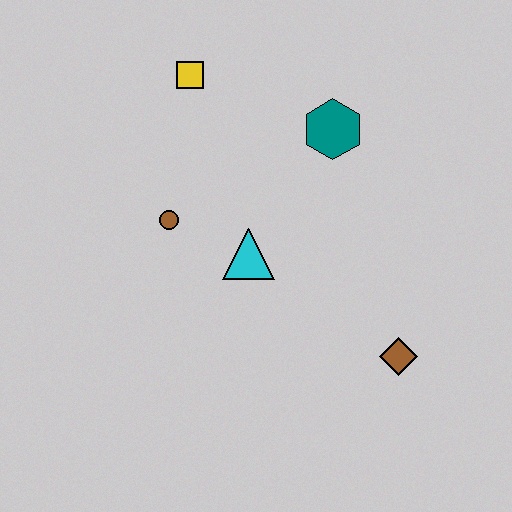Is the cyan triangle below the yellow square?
Yes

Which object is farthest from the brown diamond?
The yellow square is farthest from the brown diamond.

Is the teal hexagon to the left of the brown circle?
No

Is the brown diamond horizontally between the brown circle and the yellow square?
No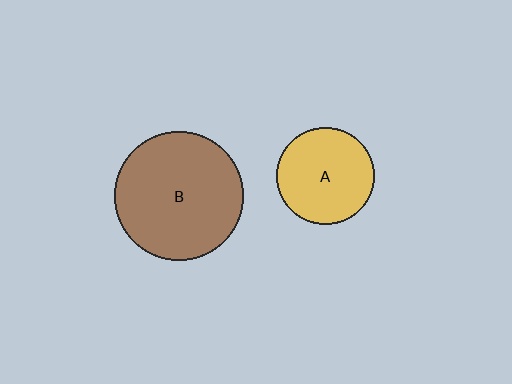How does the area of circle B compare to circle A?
Approximately 1.7 times.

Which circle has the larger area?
Circle B (brown).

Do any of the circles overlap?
No, none of the circles overlap.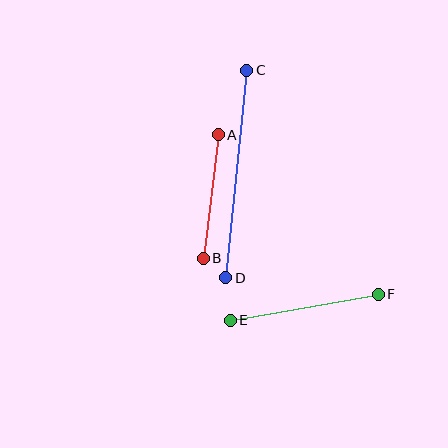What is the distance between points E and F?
The distance is approximately 150 pixels.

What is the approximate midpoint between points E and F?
The midpoint is at approximately (304, 307) pixels.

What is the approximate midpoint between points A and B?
The midpoint is at approximately (211, 196) pixels.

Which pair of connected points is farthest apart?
Points C and D are farthest apart.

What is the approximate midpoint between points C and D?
The midpoint is at approximately (236, 174) pixels.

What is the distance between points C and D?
The distance is approximately 209 pixels.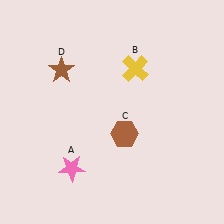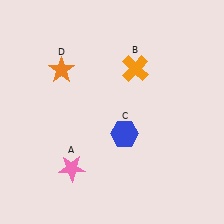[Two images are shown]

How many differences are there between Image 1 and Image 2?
There are 3 differences between the two images.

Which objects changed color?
B changed from yellow to orange. C changed from brown to blue. D changed from brown to orange.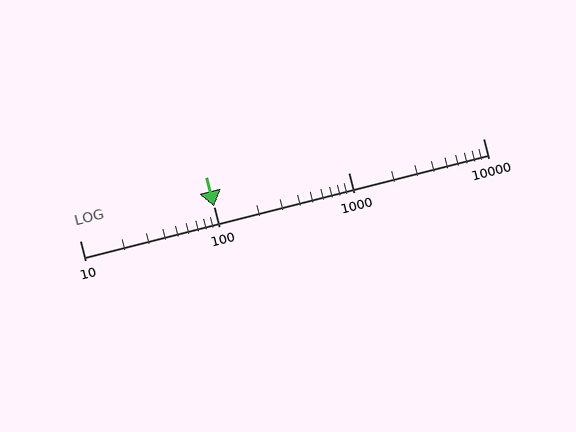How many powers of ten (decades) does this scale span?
The scale spans 3 decades, from 10 to 10000.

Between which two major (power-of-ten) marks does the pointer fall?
The pointer is between 100 and 1000.